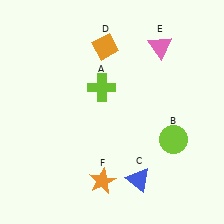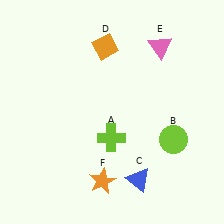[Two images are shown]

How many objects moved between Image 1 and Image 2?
1 object moved between the two images.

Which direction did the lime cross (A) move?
The lime cross (A) moved down.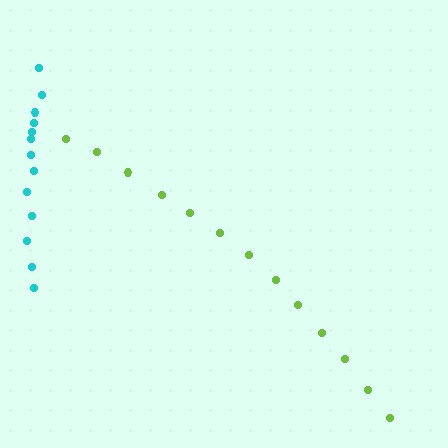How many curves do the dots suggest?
There are 2 distinct paths.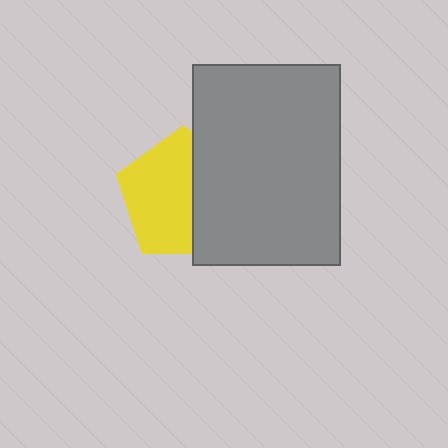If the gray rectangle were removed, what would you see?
You would see the complete yellow pentagon.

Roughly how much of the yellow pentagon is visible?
About half of it is visible (roughly 58%).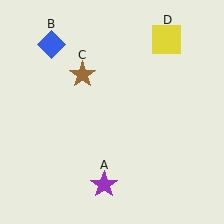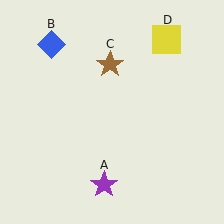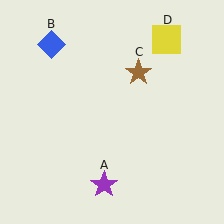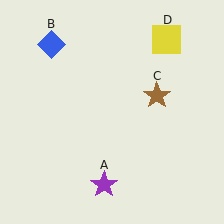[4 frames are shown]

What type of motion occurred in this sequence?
The brown star (object C) rotated clockwise around the center of the scene.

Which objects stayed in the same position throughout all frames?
Purple star (object A) and blue diamond (object B) and yellow square (object D) remained stationary.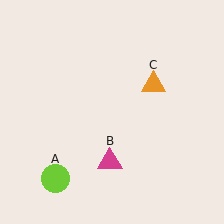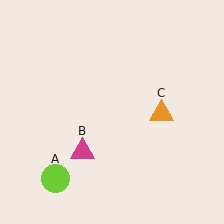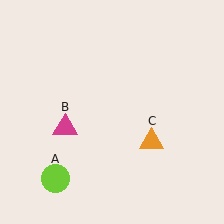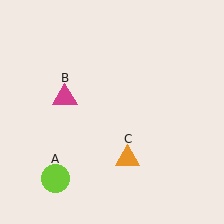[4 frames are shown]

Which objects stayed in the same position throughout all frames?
Lime circle (object A) remained stationary.